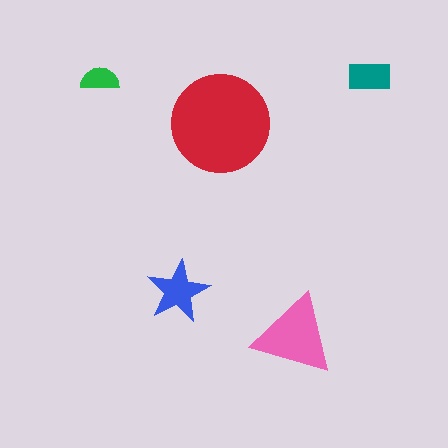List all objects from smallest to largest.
The green semicircle, the teal rectangle, the blue star, the pink triangle, the red circle.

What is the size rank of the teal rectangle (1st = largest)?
4th.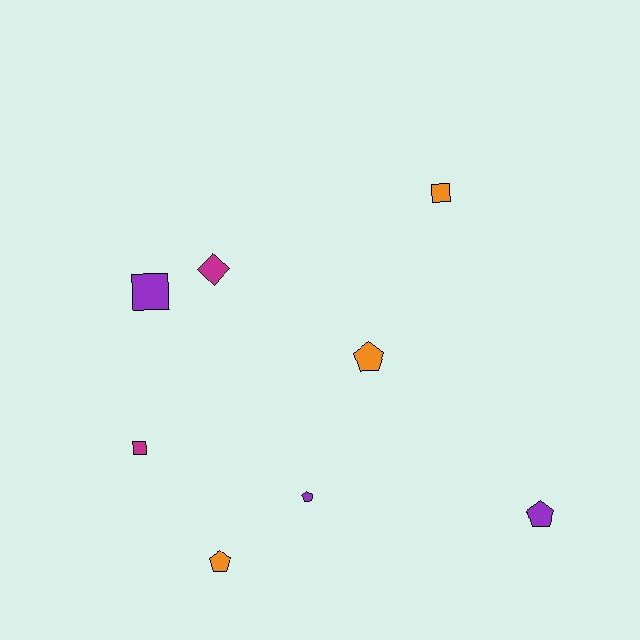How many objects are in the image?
There are 8 objects.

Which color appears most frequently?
Purple, with 3 objects.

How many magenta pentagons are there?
There are no magenta pentagons.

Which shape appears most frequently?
Pentagon, with 4 objects.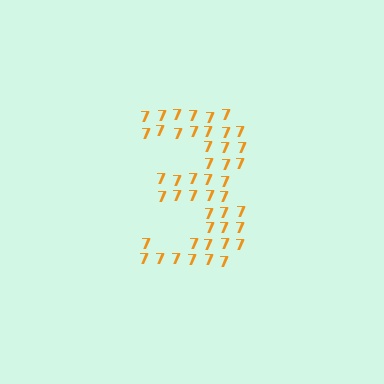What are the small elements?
The small elements are digit 7's.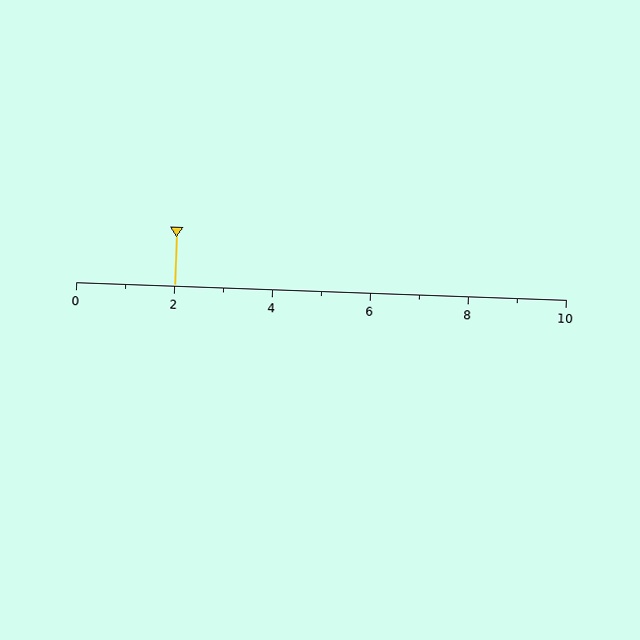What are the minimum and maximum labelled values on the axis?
The axis runs from 0 to 10.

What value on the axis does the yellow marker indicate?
The marker indicates approximately 2.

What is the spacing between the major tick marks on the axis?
The major ticks are spaced 2 apart.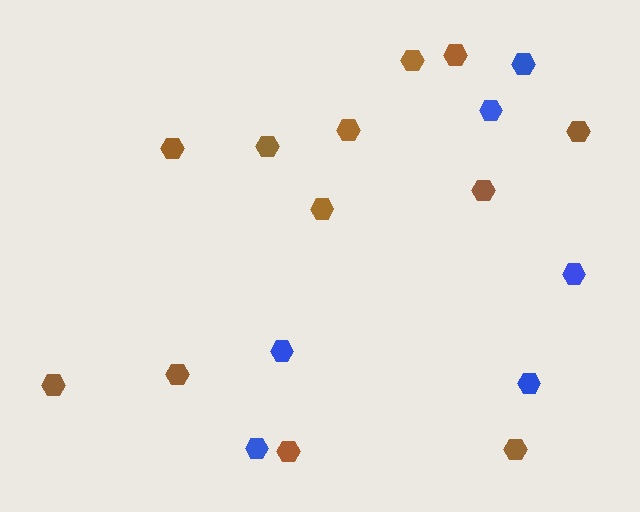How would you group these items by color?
There are 2 groups: one group of brown hexagons (12) and one group of blue hexagons (6).